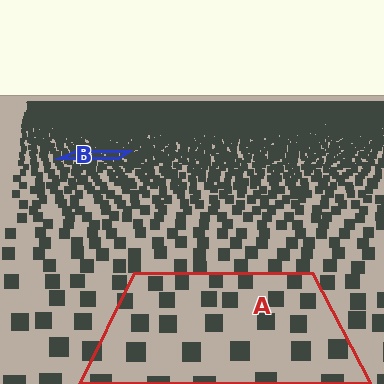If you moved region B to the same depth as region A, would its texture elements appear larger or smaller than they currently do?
They would appear larger. At a closer depth, the same texture elements are projected at a bigger on-screen size.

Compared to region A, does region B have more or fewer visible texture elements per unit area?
Region B has more texture elements per unit area — they are packed more densely because it is farther away.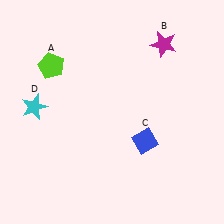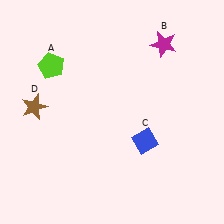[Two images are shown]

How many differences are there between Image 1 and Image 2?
There is 1 difference between the two images.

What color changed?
The star (D) changed from cyan in Image 1 to brown in Image 2.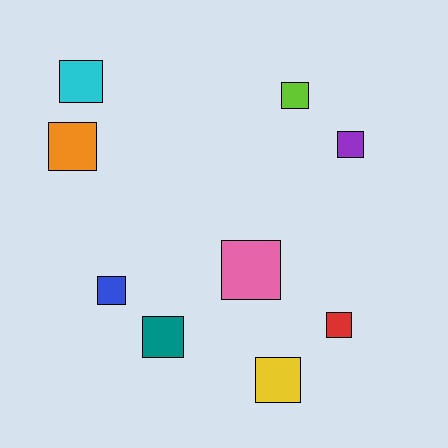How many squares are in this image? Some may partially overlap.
There are 9 squares.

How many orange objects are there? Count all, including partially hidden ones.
There is 1 orange object.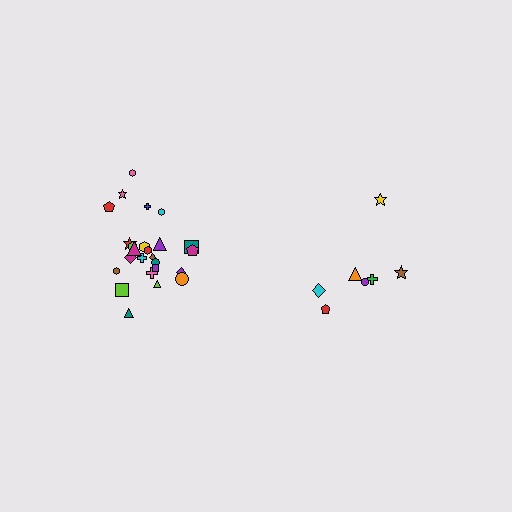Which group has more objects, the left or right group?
The left group.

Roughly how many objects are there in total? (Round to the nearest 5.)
Roughly 35 objects in total.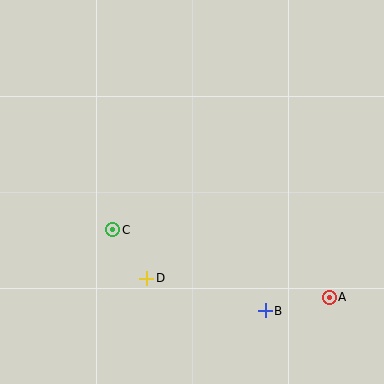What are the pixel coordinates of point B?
Point B is at (265, 311).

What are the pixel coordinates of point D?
Point D is at (147, 278).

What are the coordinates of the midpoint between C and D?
The midpoint between C and D is at (130, 254).